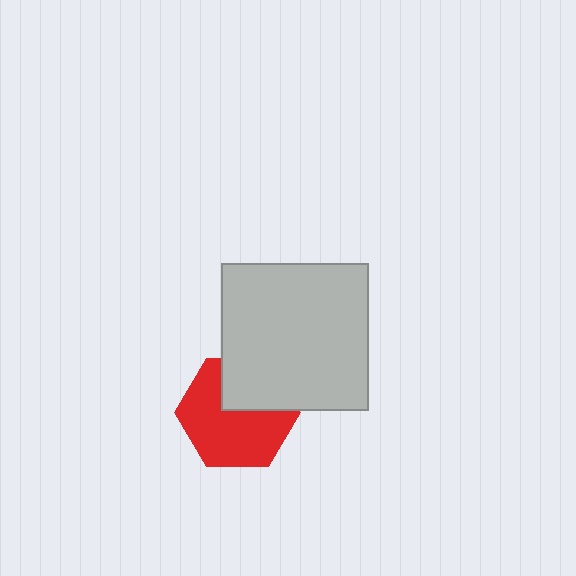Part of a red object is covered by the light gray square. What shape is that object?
It is a hexagon.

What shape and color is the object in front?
The object in front is a light gray square.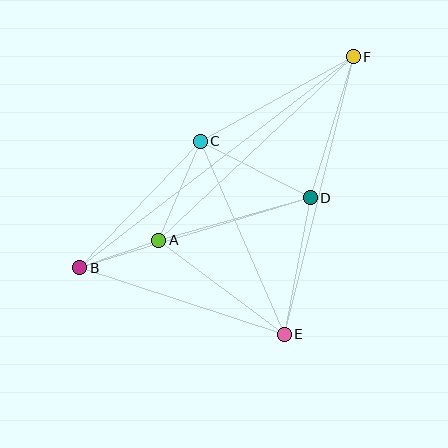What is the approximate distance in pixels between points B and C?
The distance between B and C is approximately 174 pixels.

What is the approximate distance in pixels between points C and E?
The distance between C and E is approximately 210 pixels.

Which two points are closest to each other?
Points A and B are closest to each other.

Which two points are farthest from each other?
Points B and F are farthest from each other.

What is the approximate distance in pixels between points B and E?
The distance between B and E is approximately 215 pixels.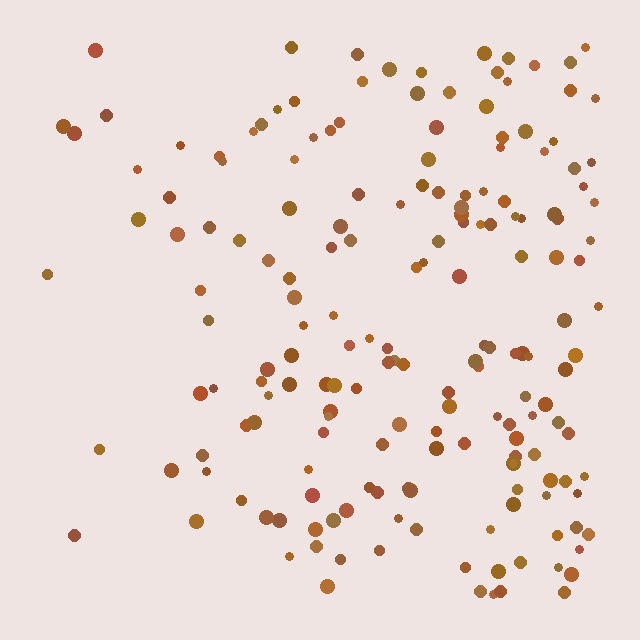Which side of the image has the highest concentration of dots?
The right.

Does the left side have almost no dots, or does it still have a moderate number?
Still a moderate number, just noticeably fewer than the right.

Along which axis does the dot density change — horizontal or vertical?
Horizontal.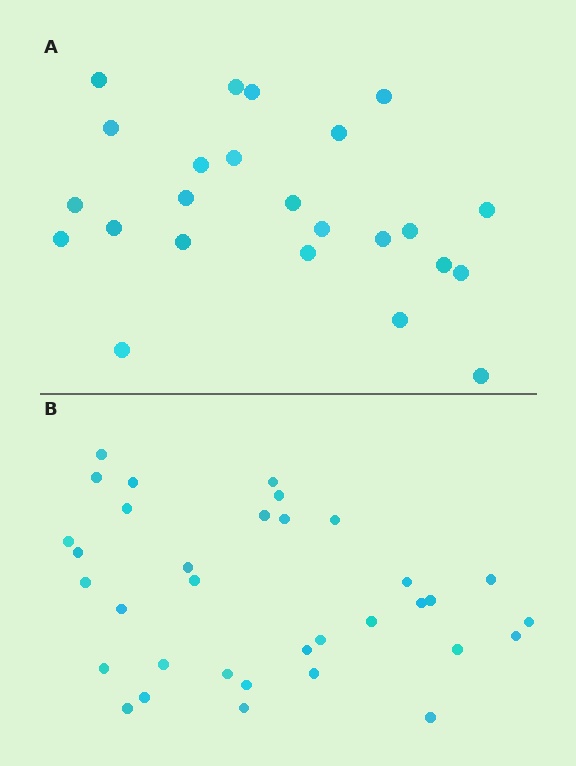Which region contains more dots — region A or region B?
Region B (the bottom region) has more dots.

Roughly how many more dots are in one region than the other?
Region B has roughly 10 or so more dots than region A.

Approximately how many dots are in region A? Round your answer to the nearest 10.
About 20 dots. (The exact count is 24, which rounds to 20.)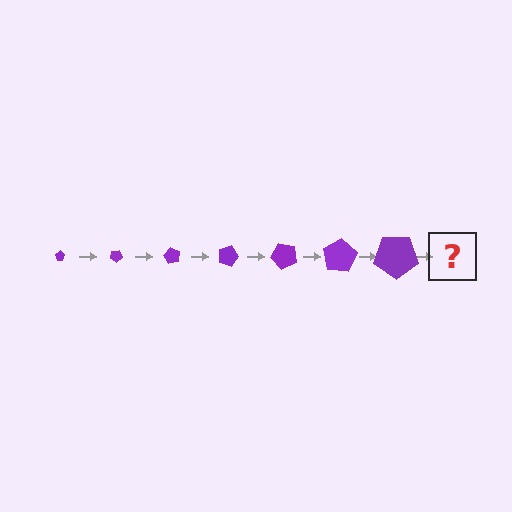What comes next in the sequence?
The next element should be a pentagon, larger than the previous one and rotated 210 degrees from the start.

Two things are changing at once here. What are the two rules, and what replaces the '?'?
The two rules are that the pentagon grows larger each step and it rotates 30 degrees each step. The '?' should be a pentagon, larger than the previous one and rotated 210 degrees from the start.